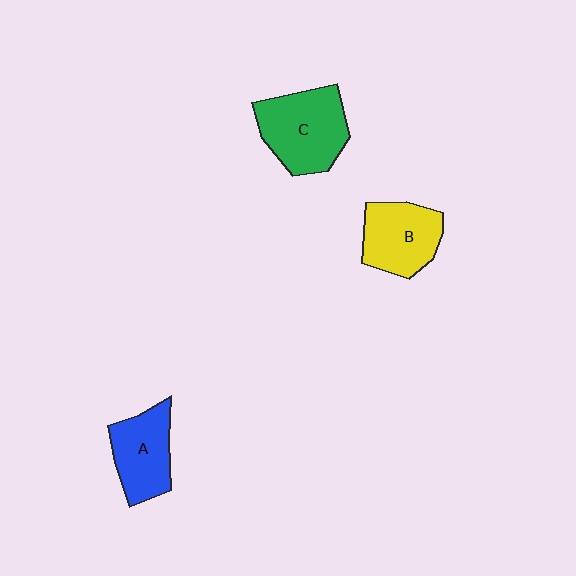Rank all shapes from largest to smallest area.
From largest to smallest: C (green), B (yellow), A (blue).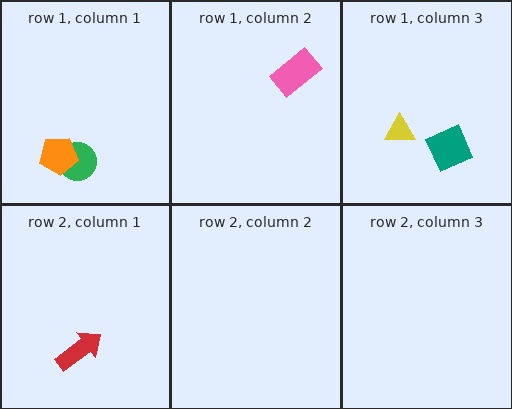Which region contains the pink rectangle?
The row 1, column 2 region.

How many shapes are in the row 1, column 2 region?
1.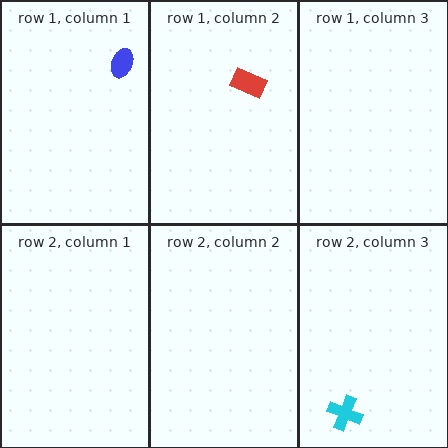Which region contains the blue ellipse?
The row 1, column 1 region.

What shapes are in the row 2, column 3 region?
The cyan cross.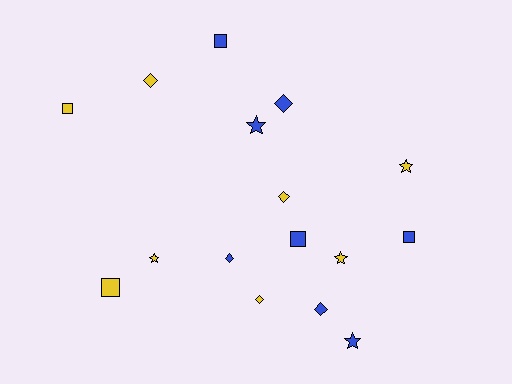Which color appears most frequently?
Yellow, with 8 objects.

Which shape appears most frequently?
Diamond, with 6 objects.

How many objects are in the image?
There are 16 objects.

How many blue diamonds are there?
There are 3 blue diamonds.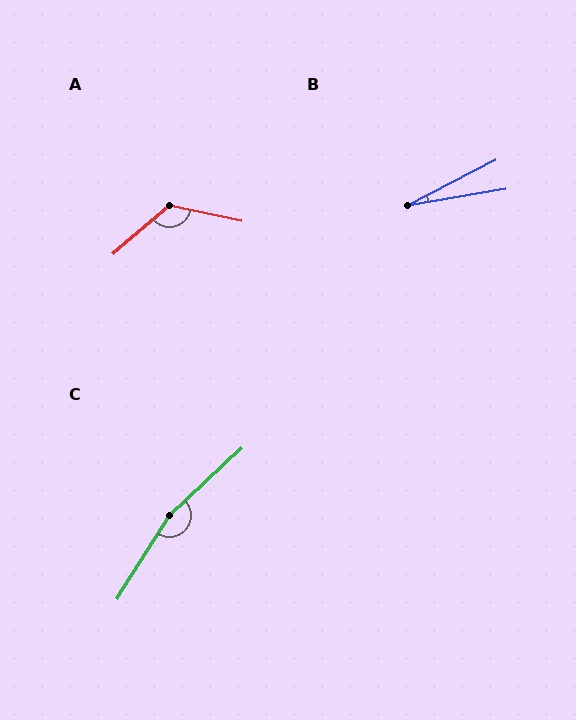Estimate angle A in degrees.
Approximately 127 degrees.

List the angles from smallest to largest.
B (17°), A (127°), C (165°).